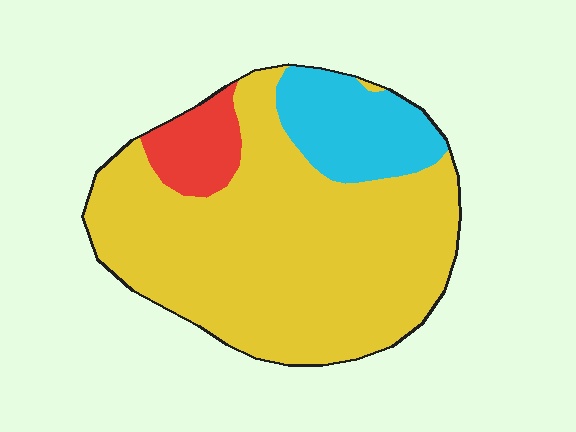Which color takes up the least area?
Red, at roughly 10%.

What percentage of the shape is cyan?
Cyan takes up about one sixth (1/6) of the shape.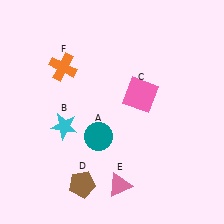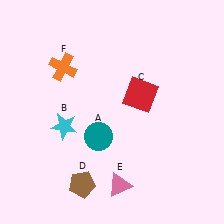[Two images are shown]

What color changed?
The square (C) changed from pink in Image 1 to red in Image 2.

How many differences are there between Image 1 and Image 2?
There is 1 difference between the two images.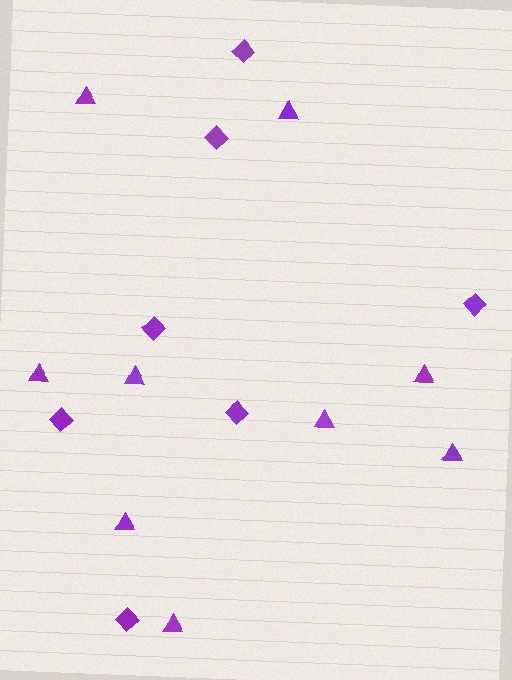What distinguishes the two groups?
There are 2 groups: one group of diamonds (7) and one group of triangles (9).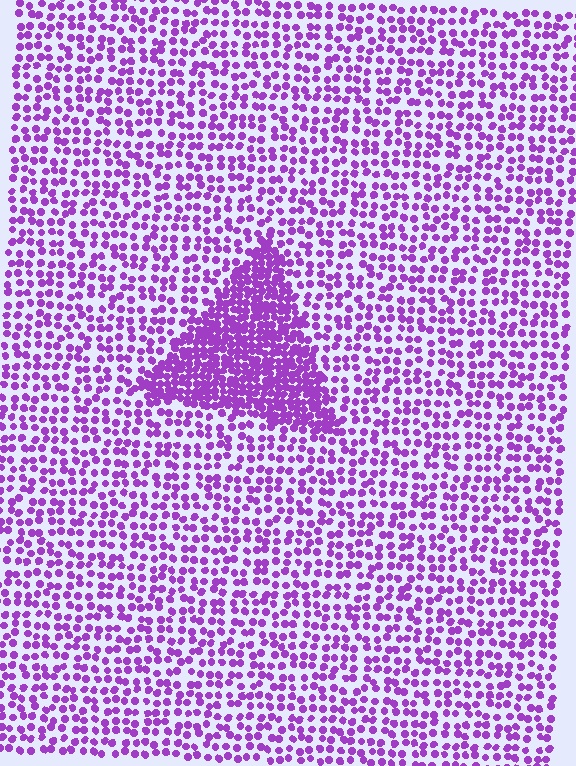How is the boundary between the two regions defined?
The boundary is defined by a change in element density (approximately 2.3x ratio). All elements are the same color, size, and shape.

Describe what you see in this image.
The image contains small purple elements arranged at two different densities. A triangle-shaped region is visible where the elements are more densely packed than the surrounding area.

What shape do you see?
I see a triangle.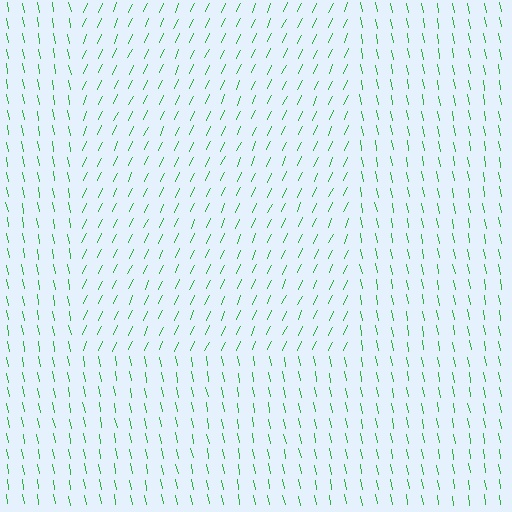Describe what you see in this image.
The image is filled with small green line segments. A rectangle region in the image has lines oriented differently from the surrounding lines, creating a visible texture boundary.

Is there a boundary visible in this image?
Yes, there is a texture boundary formed by a change in line orientation.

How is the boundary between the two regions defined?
The boundary is defined purely by a change in line orientation (approximately 35 degrees difference). All lines are the same color and thickness.